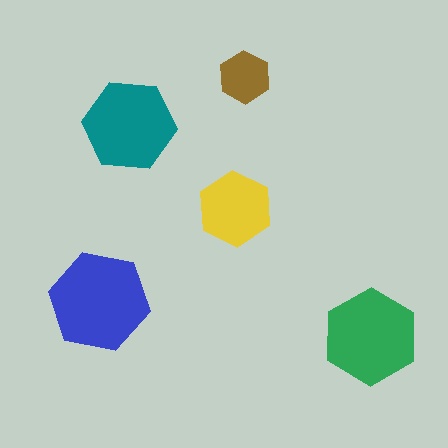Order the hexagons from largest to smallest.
the blue one, the green one, the teal one, the yellow one, the brown one.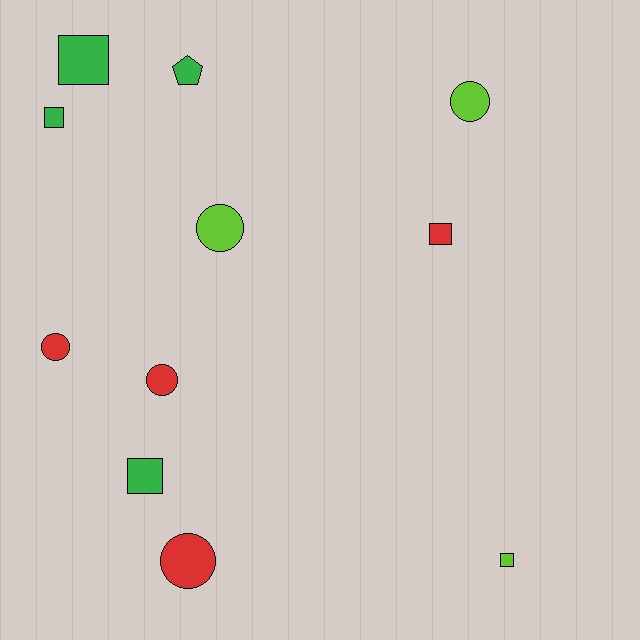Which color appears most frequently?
Red, with 4 objects.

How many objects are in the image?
There are 11 objects.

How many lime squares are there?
There is 1 lime square.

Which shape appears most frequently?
Circle, with 5 objects.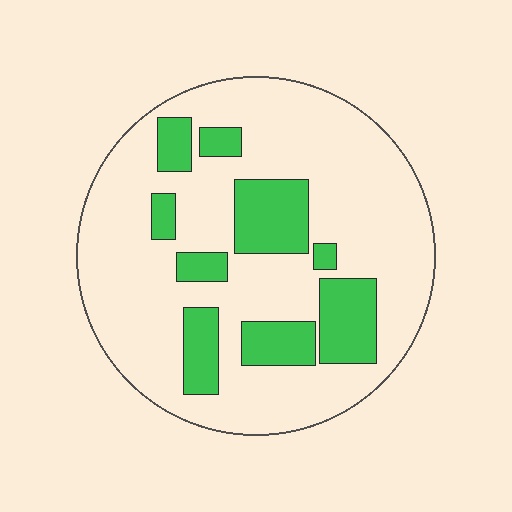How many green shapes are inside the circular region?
9.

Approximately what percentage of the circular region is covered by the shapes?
Approximately 25%.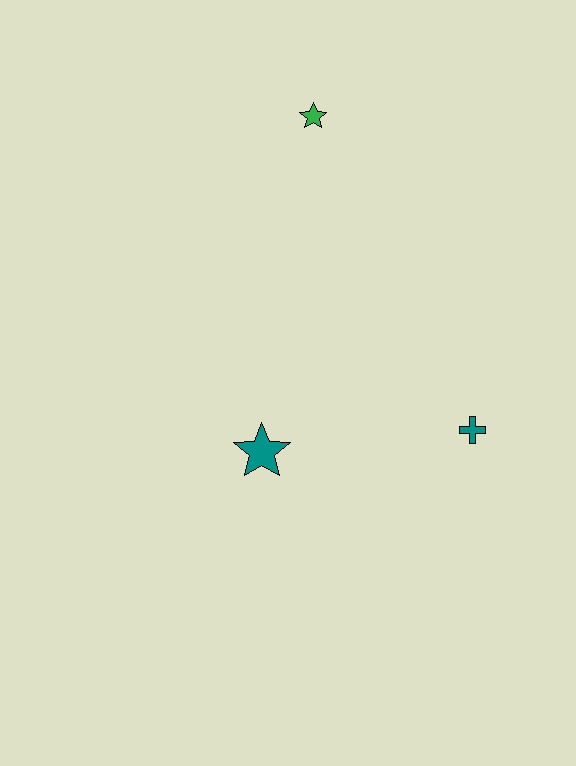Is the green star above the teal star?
Yes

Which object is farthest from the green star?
The teal cross is farthest from the green star.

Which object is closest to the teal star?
The teal cross is closest to the teal star.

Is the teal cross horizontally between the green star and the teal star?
No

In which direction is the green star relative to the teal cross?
The green star is above the teal cross.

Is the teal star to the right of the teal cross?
No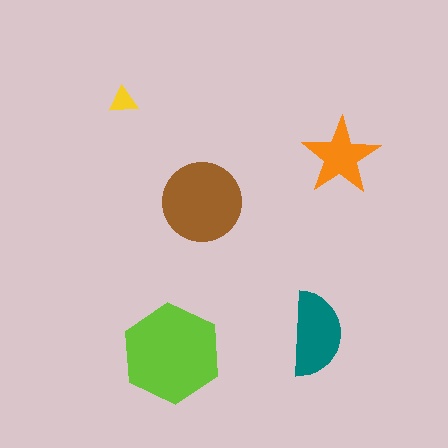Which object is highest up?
The yellow triangle is topmost.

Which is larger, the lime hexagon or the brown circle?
The lime hexagon.